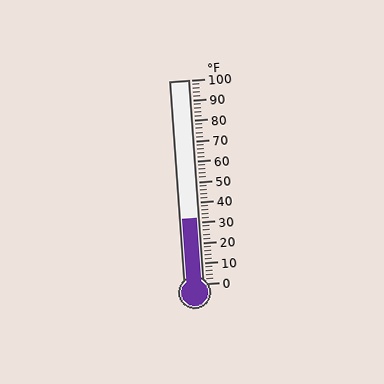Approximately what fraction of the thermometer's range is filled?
The thermometer is filled to approximately 30% of its range.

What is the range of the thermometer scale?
The thermometer scale ranges from 0°F to 100°F.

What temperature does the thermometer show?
The thermometer shows approximately 32°F.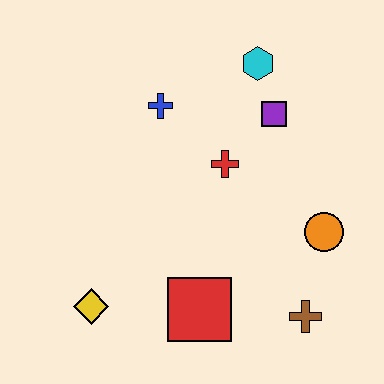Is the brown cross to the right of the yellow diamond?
Yes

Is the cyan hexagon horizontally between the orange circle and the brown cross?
No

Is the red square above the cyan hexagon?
No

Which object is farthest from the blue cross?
The brown cross is farthest from the blue cross.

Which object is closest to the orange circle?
The brown cross is closest to the orange circle.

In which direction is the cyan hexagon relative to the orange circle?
The cyan hexagon is above the orange circle.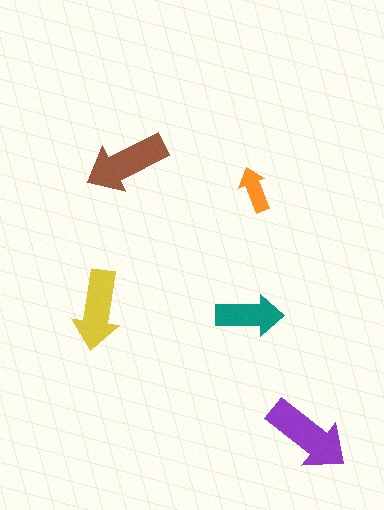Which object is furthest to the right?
The purple arrow is rightmost.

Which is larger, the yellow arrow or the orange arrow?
The yellow one.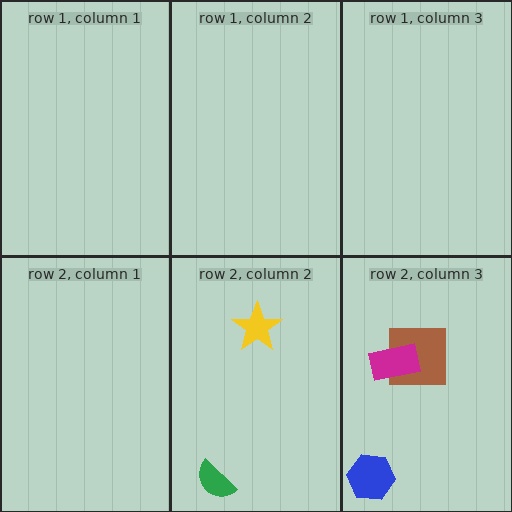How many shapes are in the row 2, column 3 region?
3.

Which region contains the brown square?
The row 2, column 3 region.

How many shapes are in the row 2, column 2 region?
2.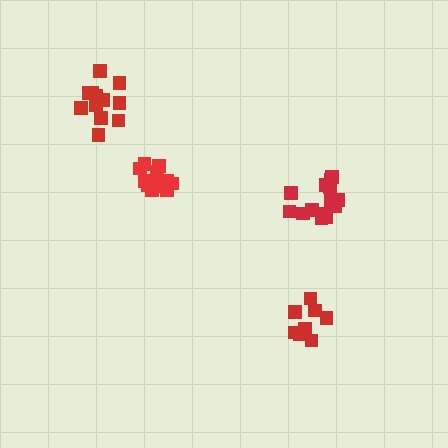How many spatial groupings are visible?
There are 4 spatial groupings.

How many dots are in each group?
Group 1: 8 dots, Group 2: 14 dots, Group 3: 13 dots, Group 4: 13 dots (48 total).